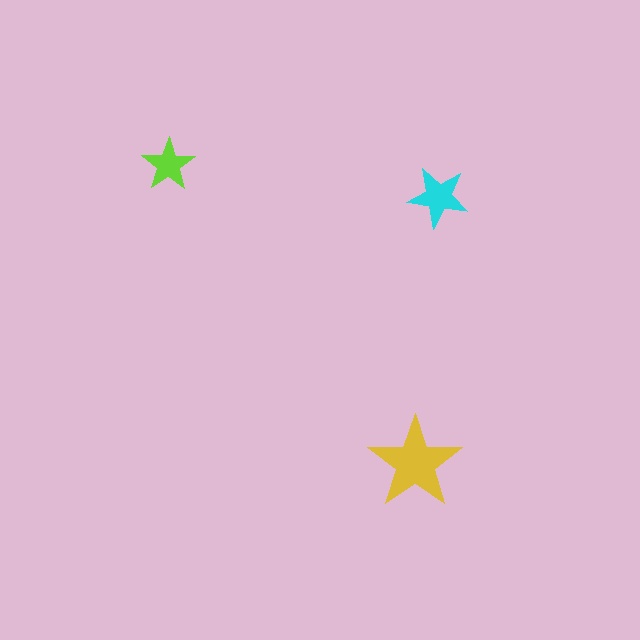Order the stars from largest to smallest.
the yellow one, the cyan one, the lime one.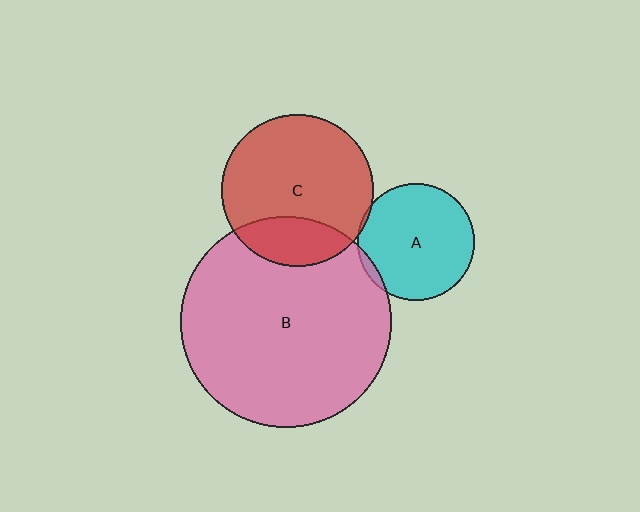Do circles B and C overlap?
Yes.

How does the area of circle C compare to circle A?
Approximately 1.7 times.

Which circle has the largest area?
Circle B (pink).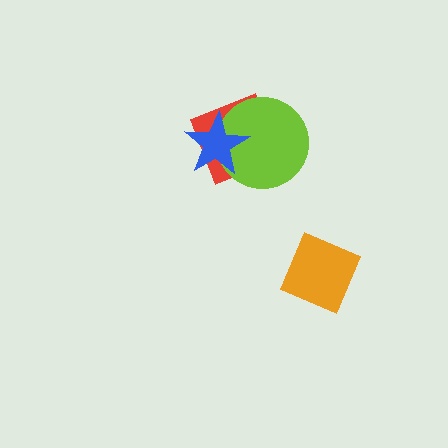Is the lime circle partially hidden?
Yes, it is partially covered by another shape.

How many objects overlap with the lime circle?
2 objects overlap with the lime circle.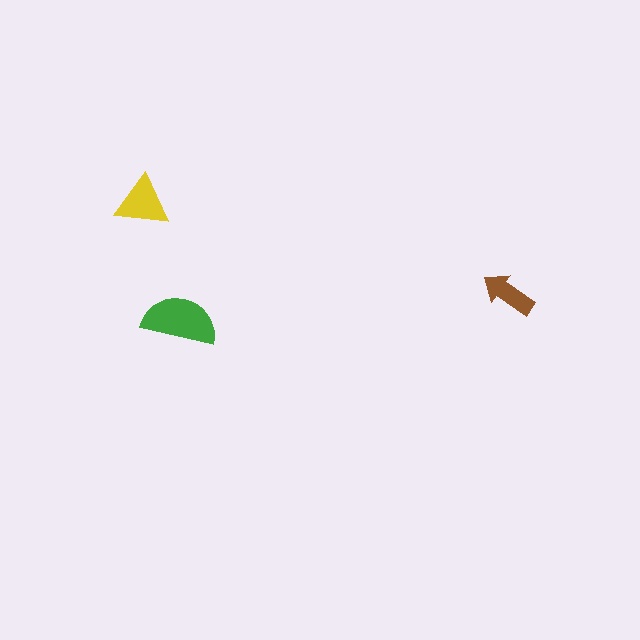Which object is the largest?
The green semicircle.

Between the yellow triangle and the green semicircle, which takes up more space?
The green semicircle.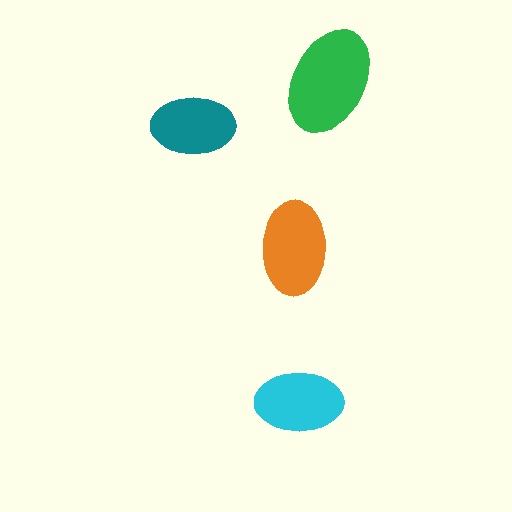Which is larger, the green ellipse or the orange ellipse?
The green one.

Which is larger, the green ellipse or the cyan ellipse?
The green one.